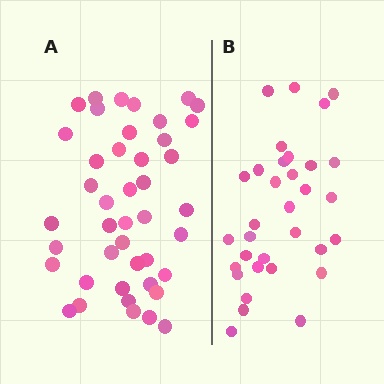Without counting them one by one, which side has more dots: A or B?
Region A (the left region) has more dots.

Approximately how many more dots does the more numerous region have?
Region A has roughly 10 or so more dots than region B.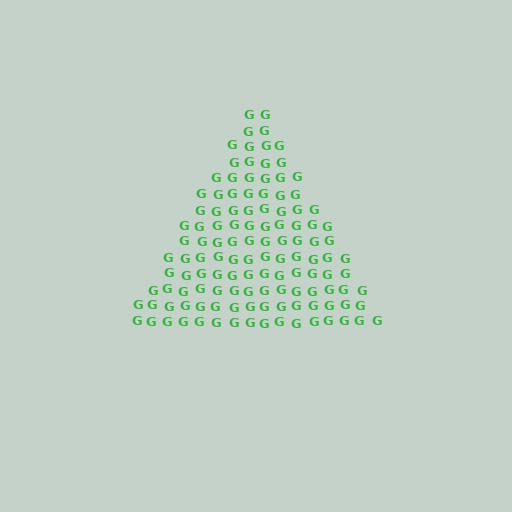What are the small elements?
The small elements are letter G's.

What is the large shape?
The large shape is a triangle.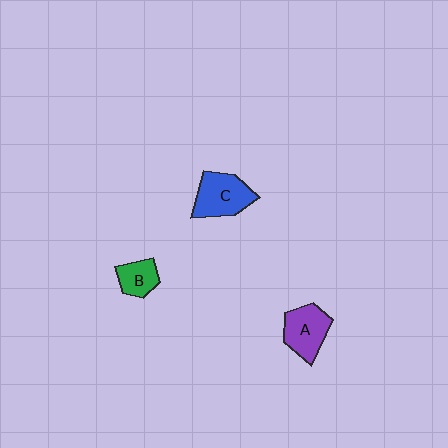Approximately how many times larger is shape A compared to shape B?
Approximately 1.6 times.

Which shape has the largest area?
Shape C (blue).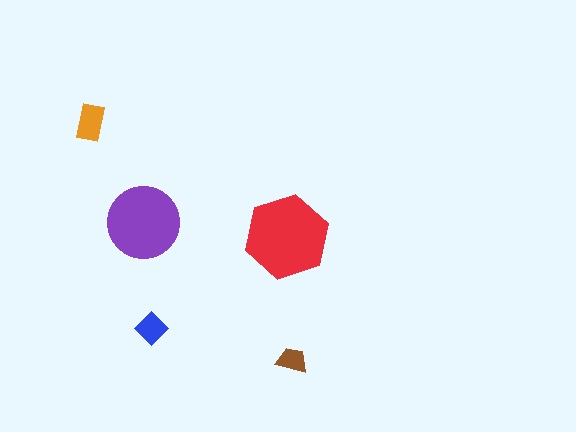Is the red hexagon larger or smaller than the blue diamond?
Larger.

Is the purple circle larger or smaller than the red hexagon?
Smaller.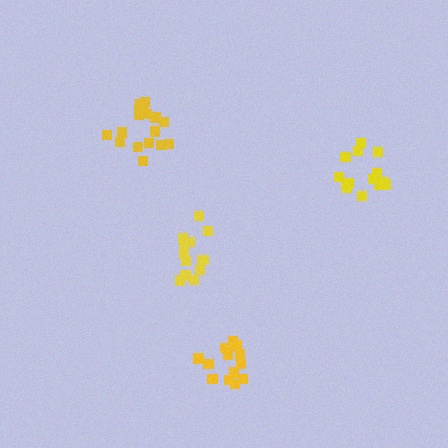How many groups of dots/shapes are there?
There are 4 groups.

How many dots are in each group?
Group 1: 15 dots, Group 2: 18 dots, Group 3: 15 dots, Group 4: 14 dots (62 total).